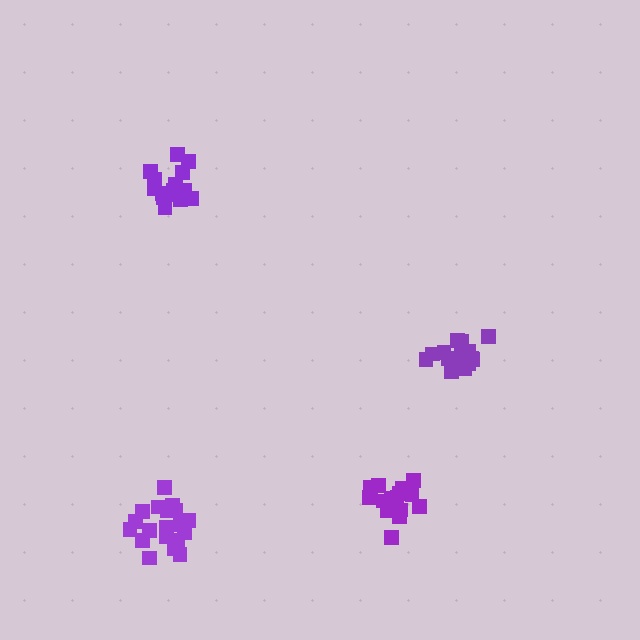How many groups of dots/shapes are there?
There are 4 groups.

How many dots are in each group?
Group 1: 15 dots, Group 2: 17 dots, Group 3: 17 dots, Group 4: 20 dots (69 total).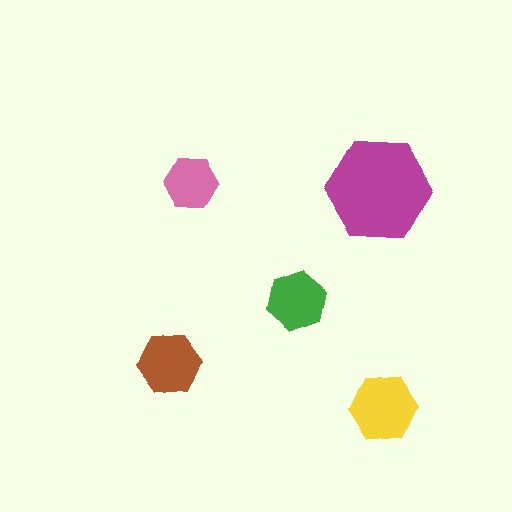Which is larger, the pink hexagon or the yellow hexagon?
The yellow one.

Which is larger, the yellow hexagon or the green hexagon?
The yellow one.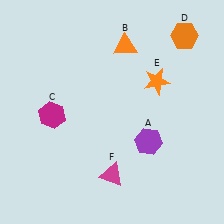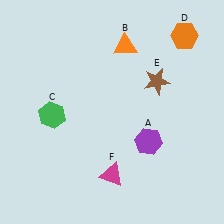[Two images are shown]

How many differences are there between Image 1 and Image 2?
There are 2 differences between the two images.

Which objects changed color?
C changed from magenta to green. E changed from orange to brown.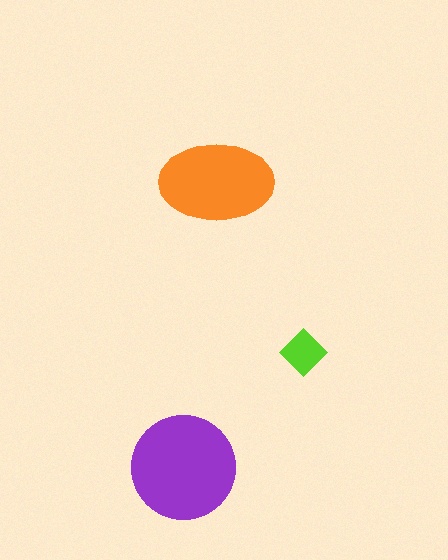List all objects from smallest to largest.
The lime diamond, the orange ellipse, the purple circle.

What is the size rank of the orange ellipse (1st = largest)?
2nd.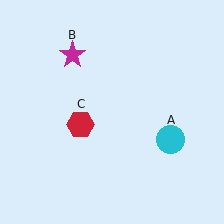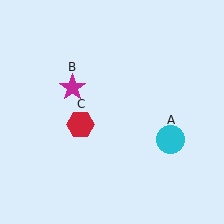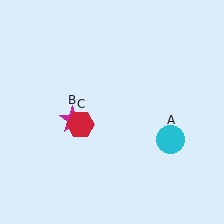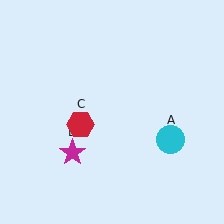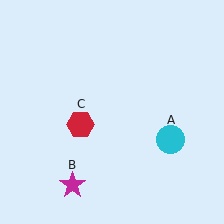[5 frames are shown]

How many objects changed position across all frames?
1 object changed position: magenta star (object B).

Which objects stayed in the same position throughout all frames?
Cyan circle (object A) and red hexagon (object C) remained stationary.